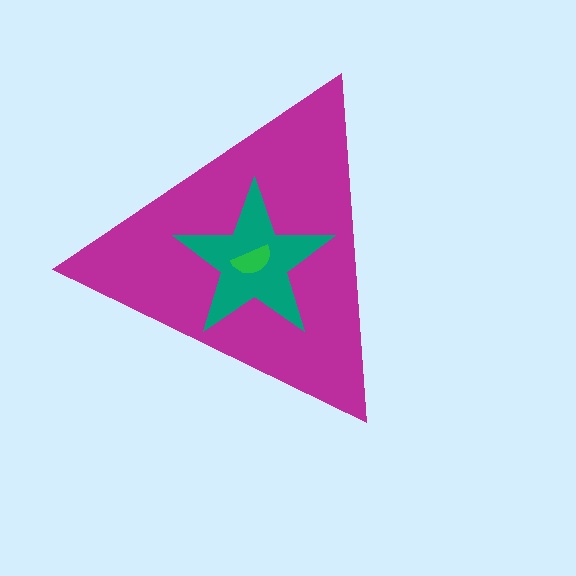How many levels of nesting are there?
3.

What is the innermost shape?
The green semicircle.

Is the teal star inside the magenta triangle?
Yes.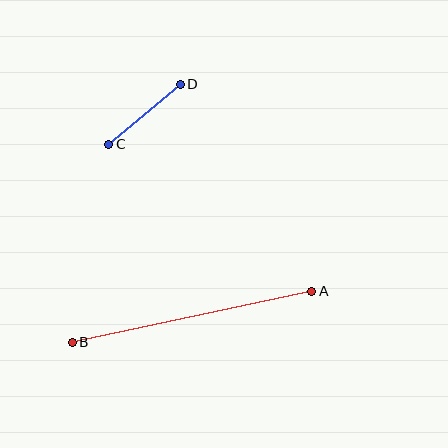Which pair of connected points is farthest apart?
Points A and B are farthest apart.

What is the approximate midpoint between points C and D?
The midpoint is at approximately (145, 114) pixels.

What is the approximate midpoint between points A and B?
The midpoint is at approximately (192, 317) pixels.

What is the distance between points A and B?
The distance is approximately 245 pixels.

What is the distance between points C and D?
The distance is approximately 93 pixels.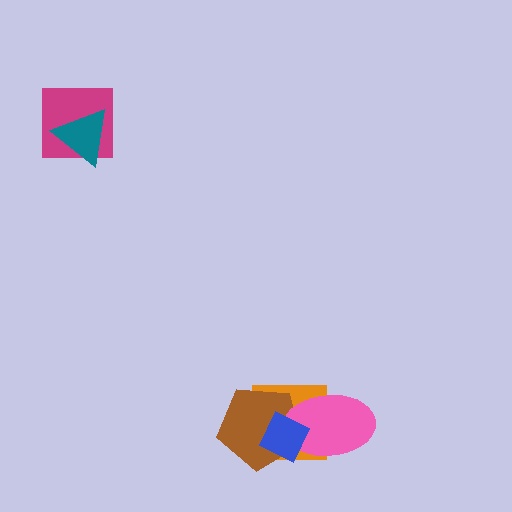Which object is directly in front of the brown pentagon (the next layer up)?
The pink ellipse is directly in front of the brown pentagon.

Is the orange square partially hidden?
Yes, it is partially covered by another shape.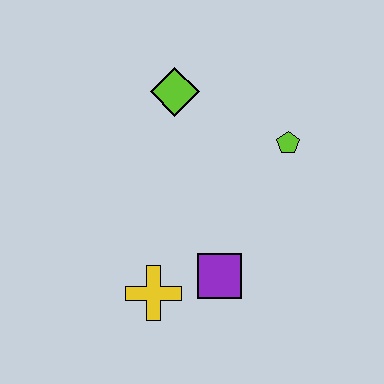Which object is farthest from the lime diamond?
The yellow cross is farthest from the lime diamond.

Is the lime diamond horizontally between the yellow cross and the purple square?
Yes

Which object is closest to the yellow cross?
The purple square is closest to the yellow cross.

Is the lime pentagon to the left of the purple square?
No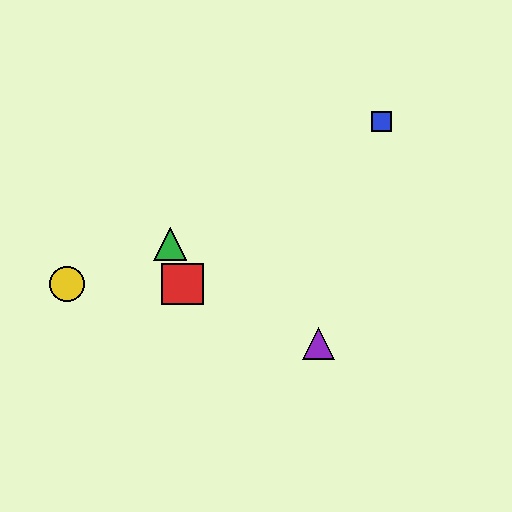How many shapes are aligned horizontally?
2 shapes (the red square, the yellow circle) are aligned horizontally.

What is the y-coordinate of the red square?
The red square is at y≈284.